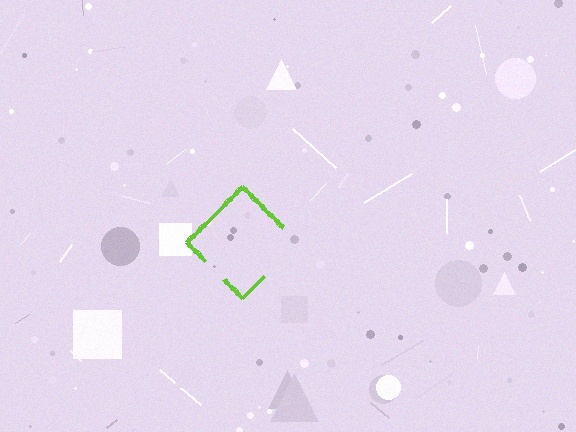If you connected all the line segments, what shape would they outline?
They would outline a diamond.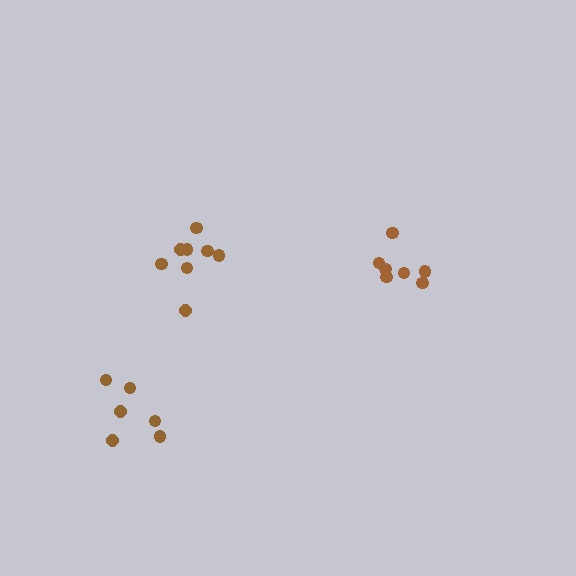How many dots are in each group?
Group 1: 7 dots, Group 2: 8 dots, Group 3: 6 dots (21 total).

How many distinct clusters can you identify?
There are 3 distinct clusters.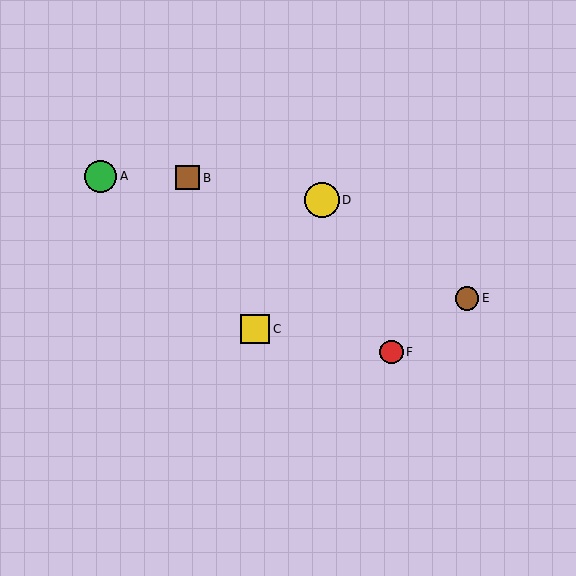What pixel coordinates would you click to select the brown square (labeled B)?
Click at (188, 178) to select the brown square B.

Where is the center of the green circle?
The center of the green circle is at (100, 176).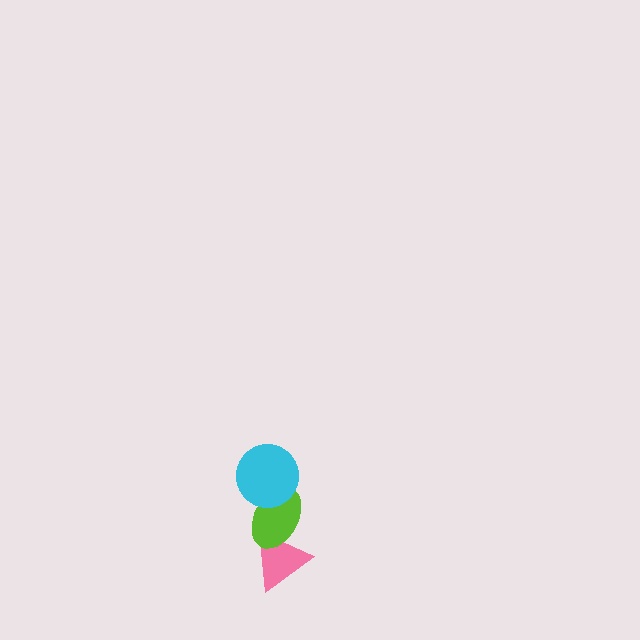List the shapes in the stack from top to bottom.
From top to bottom: the cyan circle, the lime ellipse, the pink triangle.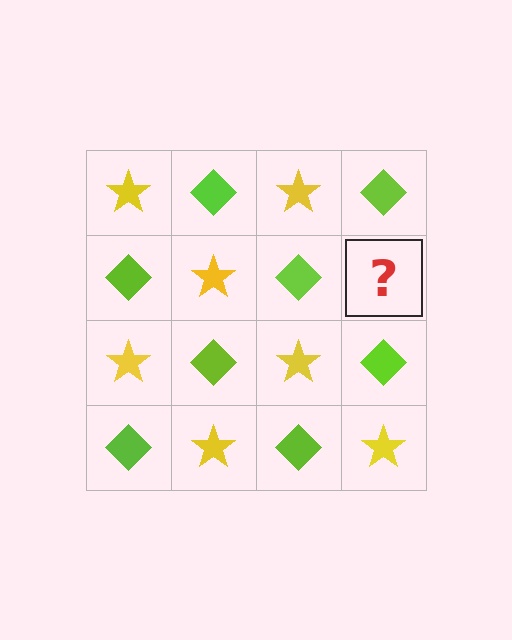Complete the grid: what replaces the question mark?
The question mark should be replaced with a yellow star.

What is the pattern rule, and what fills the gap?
The rule is that it alternates yellow star and lime diamond in a checkerboard pattern. The gap should be filled with a yellow star.